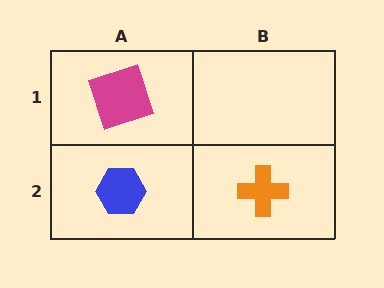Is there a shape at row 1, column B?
No, that cell is empty.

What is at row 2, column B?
An orange cross.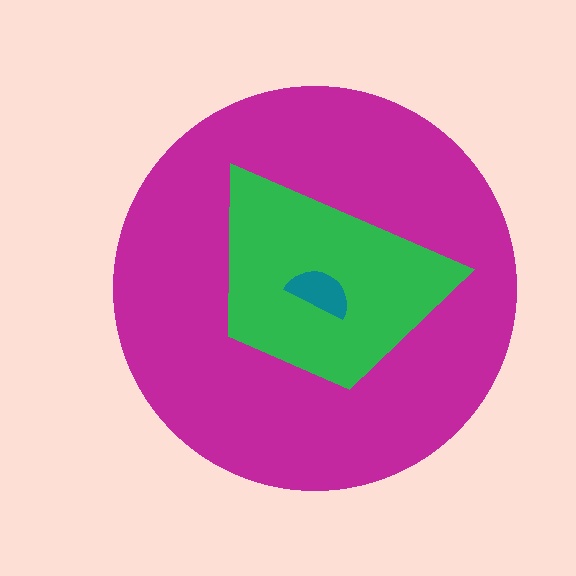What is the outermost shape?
The magenta circle.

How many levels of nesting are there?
3.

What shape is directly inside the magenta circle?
The green trapezoid.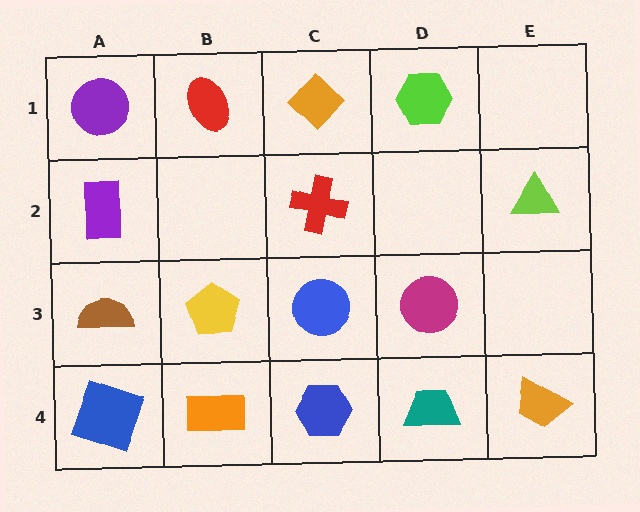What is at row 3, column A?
A brown semicircle.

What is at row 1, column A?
A purple circle.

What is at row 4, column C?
A blue hexagon.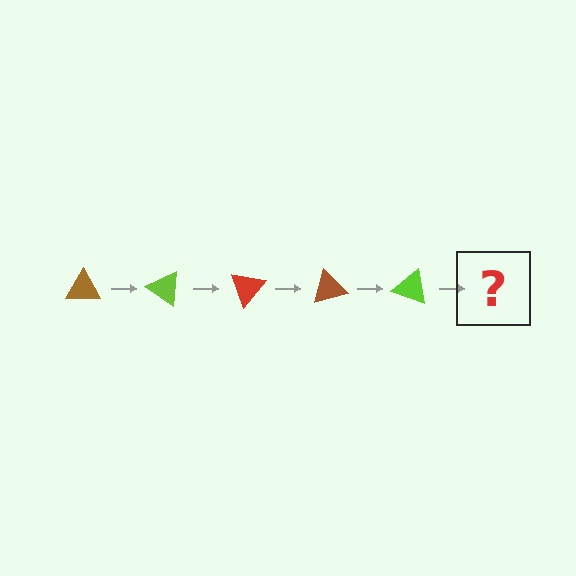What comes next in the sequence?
The next element should be a red triangle, rotated 175 degrees from the start.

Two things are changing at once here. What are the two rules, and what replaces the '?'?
The two rules are that it rotates 35 degrees each step and the color cycles through brown, lime, and red. The '?' should be a red triangle, rotated 175 degrees from the start.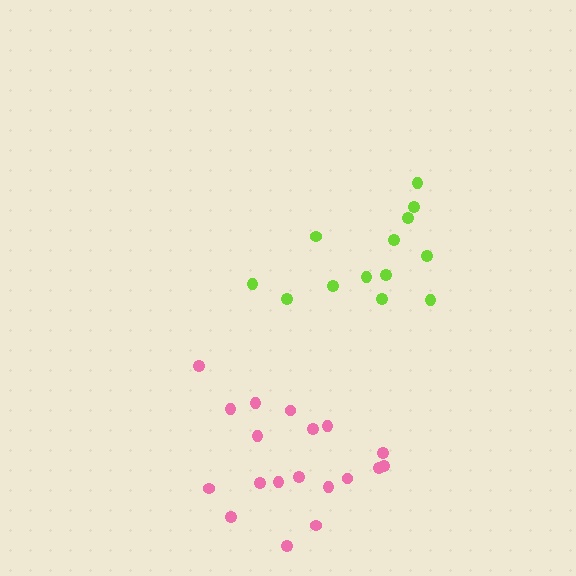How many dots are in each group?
Group 1: 13 dots, Group 2: 19 dots (32 total).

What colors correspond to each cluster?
The clusters are colored: lime, pink.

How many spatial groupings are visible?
There are 2 spatial groupings.